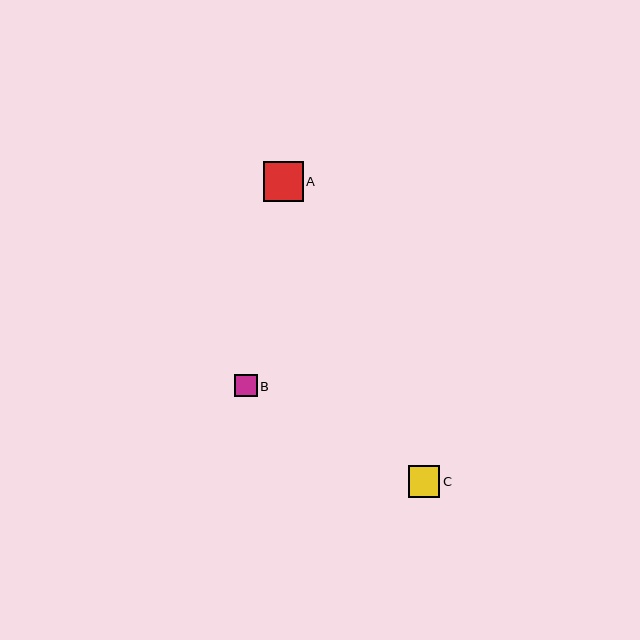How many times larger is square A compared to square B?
Square A is approximately 1.7 times the size of square B.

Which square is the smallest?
Square B is the smallest with a size of approximately 23 pixels.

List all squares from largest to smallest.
From largest to smallest: A, C, B.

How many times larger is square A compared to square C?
Square A is approximately 1.3 times the size of square C.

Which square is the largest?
Square A is the largest with a size of approximately 40 pixels.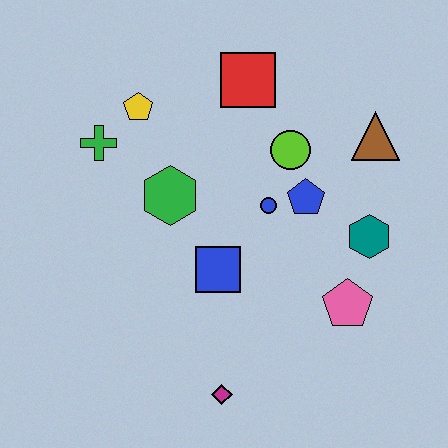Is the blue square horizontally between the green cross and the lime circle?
Yes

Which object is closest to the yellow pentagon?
The green cross is closest to the yellow pentagon.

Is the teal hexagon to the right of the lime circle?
Yes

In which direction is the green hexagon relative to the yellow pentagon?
The green hexagon is below the yellow pentagon.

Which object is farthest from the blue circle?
The magenta diamond is farthest from the blue circle.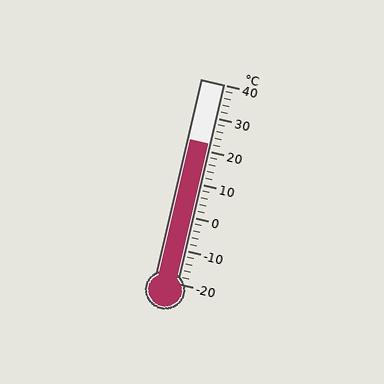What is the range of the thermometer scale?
The thermometer scale ranges from -20°C to 40°C.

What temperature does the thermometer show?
The thermometer shows approximately 22°C.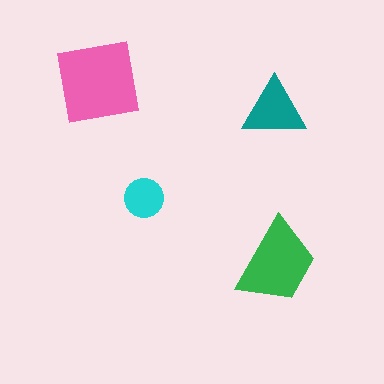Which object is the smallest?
The cyan circle.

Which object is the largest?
The pink square.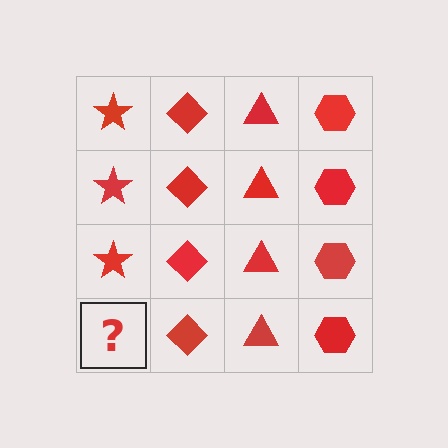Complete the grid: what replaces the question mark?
The question mark should be replaced with a red star.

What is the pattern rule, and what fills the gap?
The rule is that each column has a consistent shape. The gap should be filled with a red star.